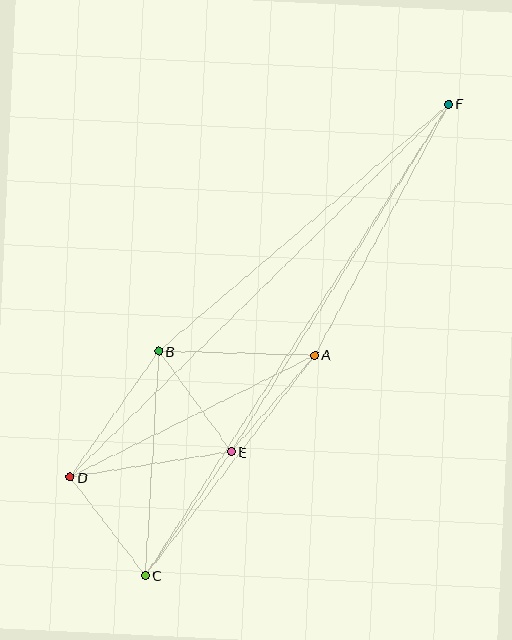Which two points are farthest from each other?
Points C and F are farthest from each other.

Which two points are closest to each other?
Points C and D are closest to each other.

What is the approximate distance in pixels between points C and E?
The distance between C and E is approximately 151 pixels.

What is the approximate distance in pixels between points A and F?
The distance between A and F is approximately 285 pixels.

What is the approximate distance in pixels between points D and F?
The distance between D and F is approximately 532 pixels.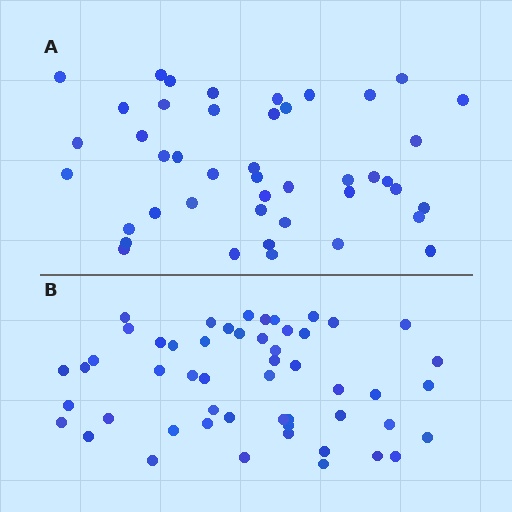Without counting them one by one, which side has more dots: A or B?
Region B (the bottom region) has more dots.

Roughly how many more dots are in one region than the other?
Region B has roughly 8 or so more dots than region A.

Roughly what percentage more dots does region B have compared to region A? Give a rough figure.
About 20% more.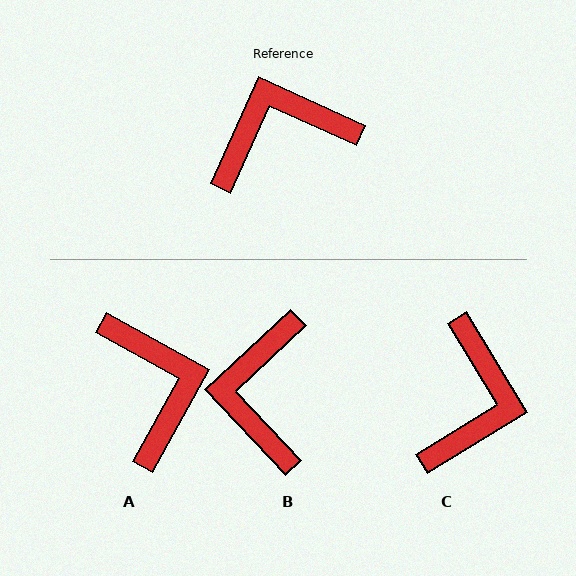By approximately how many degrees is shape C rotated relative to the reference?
Approximately 124 degrees clockwise.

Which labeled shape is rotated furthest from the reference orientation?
C, about 124 degrees away.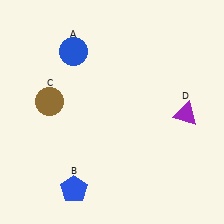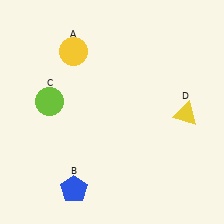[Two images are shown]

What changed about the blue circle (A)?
In Image 1, A is blue. In Image 2, it changed to yellow.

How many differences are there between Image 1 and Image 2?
There are 3 differences between the two images.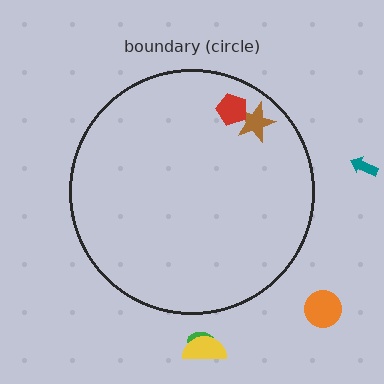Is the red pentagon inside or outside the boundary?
Inside.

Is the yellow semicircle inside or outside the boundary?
Outside.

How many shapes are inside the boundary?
2 inside, 4 outside.